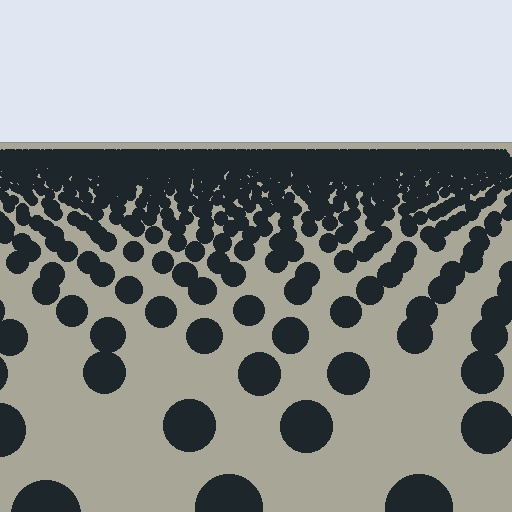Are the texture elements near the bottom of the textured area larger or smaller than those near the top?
Larger. Near the bottom, elements are closer to the viewer and appear at a bigger on-screen size.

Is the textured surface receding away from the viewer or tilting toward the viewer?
The surface is receding away from the viewer. Texture elements get smaller and denser toward the top.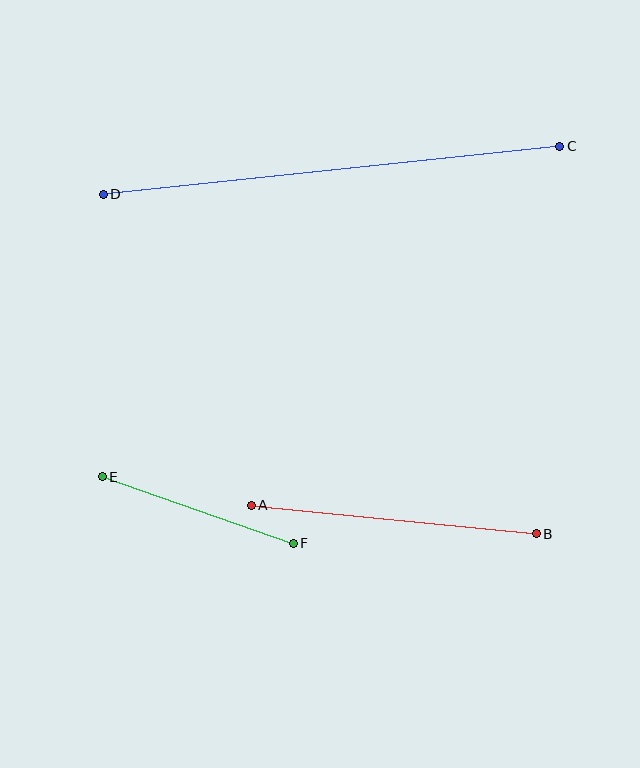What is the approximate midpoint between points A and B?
The midpoint is at approximately (394, 519) pixels.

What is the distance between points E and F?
The distance is approximately 202 pixels.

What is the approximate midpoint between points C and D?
The midpoint is at approximately (332, 170) pixels.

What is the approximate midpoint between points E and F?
The midpoint is at approximately (198, 510) pixels.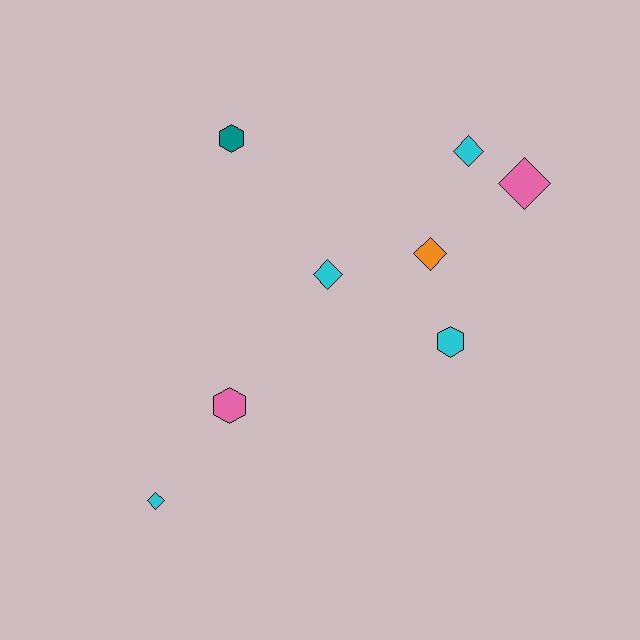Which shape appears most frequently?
Diamond, with 5 objects.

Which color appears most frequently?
Cyan, with 4 objects.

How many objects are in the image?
There are 8 objects.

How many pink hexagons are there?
There is 1 pink hexagon.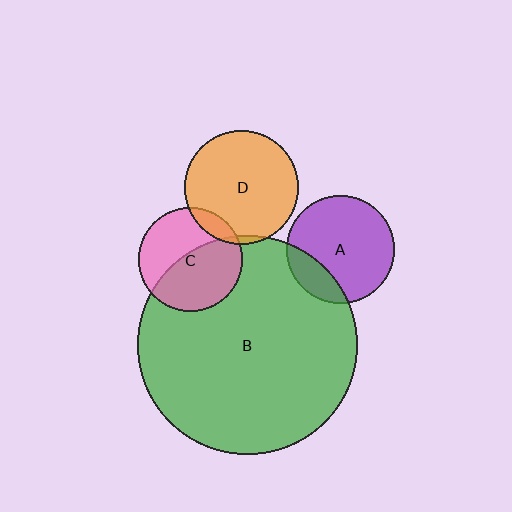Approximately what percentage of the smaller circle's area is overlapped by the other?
Approximately 10%.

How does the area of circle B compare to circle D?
Approximately 3.7 times.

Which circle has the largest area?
Circle B (green).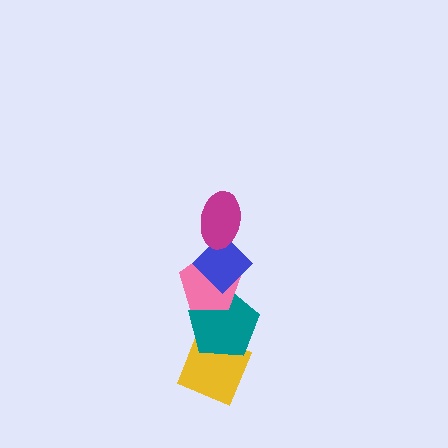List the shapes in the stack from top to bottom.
From top to bottom: the magenta ellipse, the blue diamond, the pink pentagon, the teal pentagon, the yellow diamond.